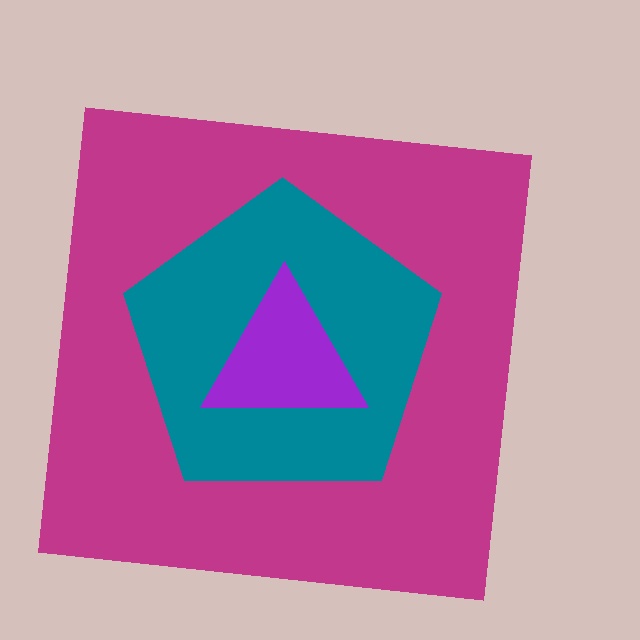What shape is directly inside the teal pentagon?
The purple triangle.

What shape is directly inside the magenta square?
The teal pentagon.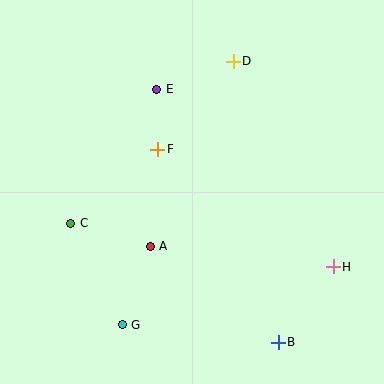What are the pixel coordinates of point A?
Point A is at (150, 246).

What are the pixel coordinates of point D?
Point D is at (233, 61).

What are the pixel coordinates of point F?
Point F is at (158, 149).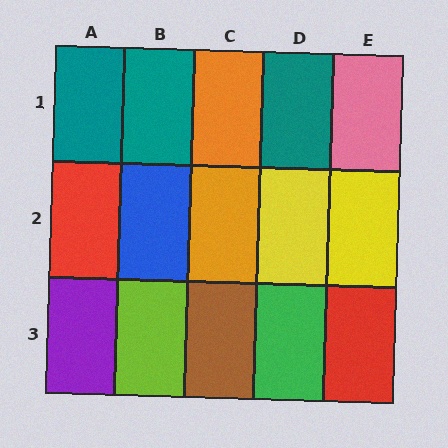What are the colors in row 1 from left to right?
Teal, teal, orange, teal, pink.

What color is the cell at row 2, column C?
Orange.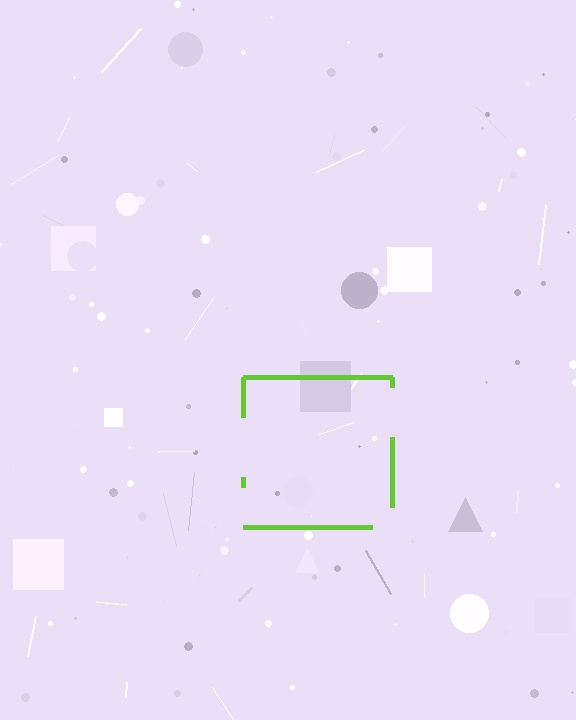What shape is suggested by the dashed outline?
The dashed outline suggests a square.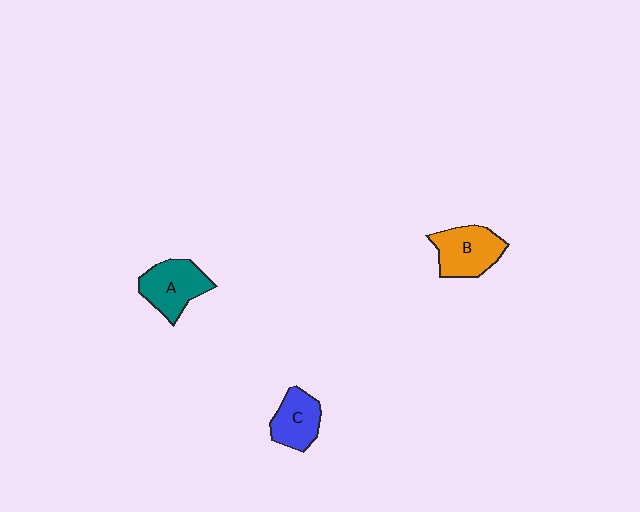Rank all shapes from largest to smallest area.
From largest to smallest: B (orange), A (teal), C (blue).